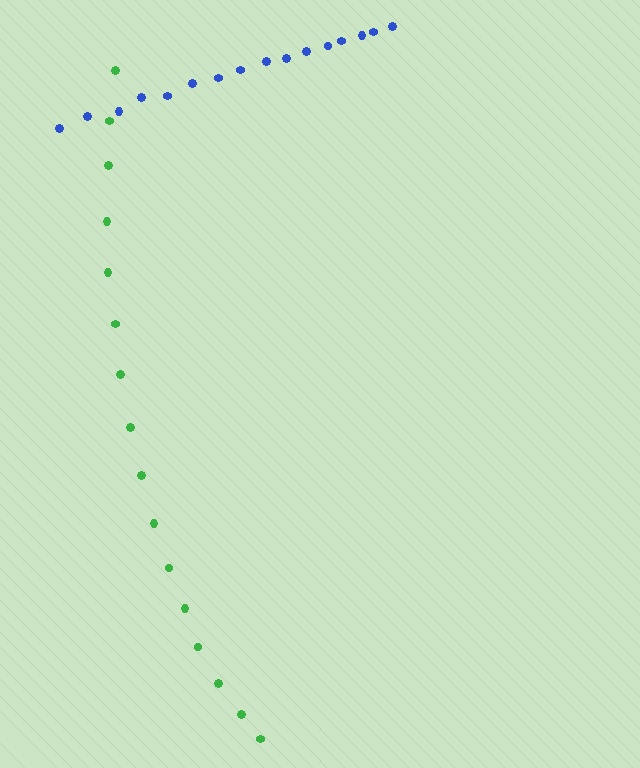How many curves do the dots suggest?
There are 2 distinct paths.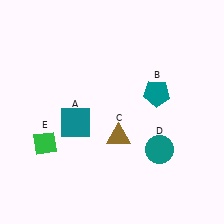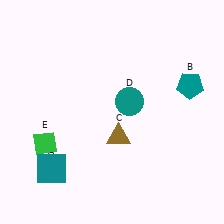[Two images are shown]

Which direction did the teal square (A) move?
The teal square (A) moved down.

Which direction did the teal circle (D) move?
The teal circle (D) moved up.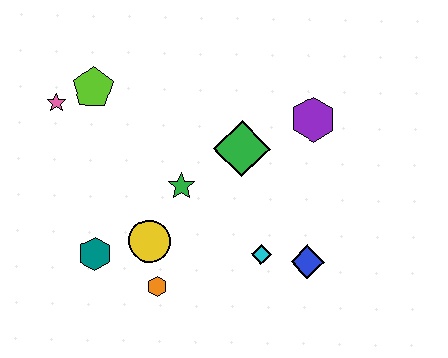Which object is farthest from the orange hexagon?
The purple hexagon is farthest from the orange hexagon.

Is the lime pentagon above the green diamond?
Yes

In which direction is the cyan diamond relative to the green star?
The cyan diamond is to the right of the green star.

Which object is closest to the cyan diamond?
The blue diamond is closest to the cyan diamond.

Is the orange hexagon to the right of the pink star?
Yes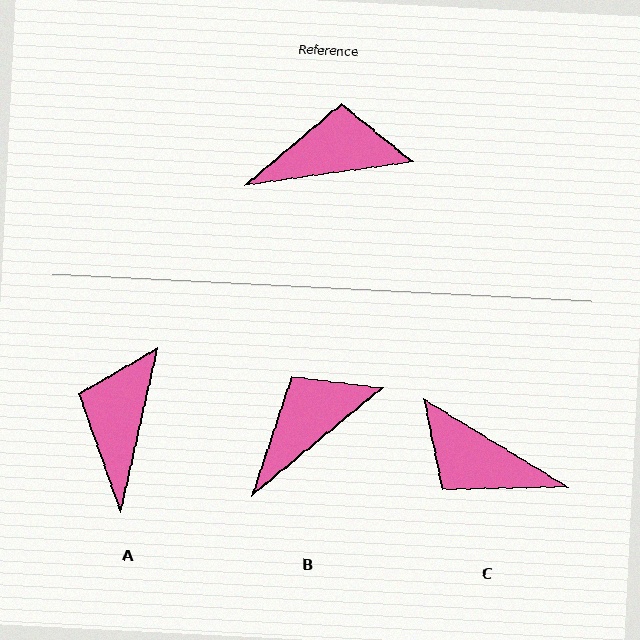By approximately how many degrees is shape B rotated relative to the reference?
Approximately 31 degrees counter-clockwise.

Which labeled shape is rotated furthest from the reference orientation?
C, about 141 degrees away.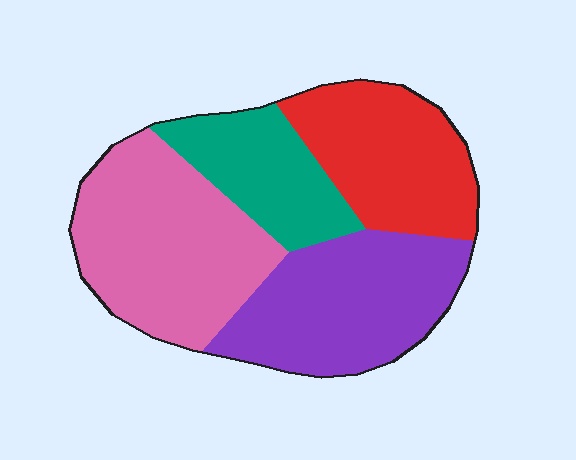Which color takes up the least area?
Teal, at roughly 15%.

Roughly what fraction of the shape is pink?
Pink takes up about one third (1/3) of the shape.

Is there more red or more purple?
Purple.